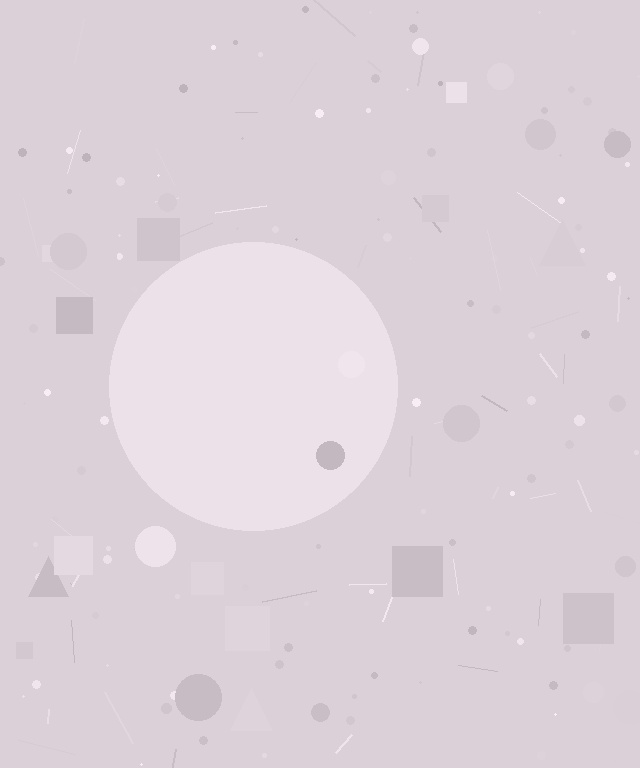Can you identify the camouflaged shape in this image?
The camouflaged shape is a circle.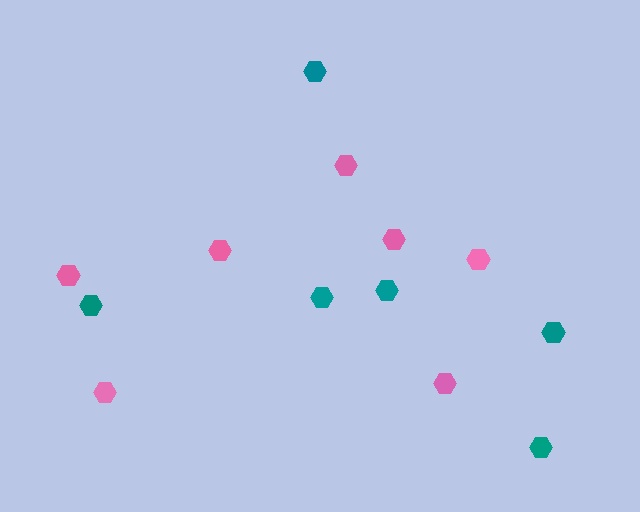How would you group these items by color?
There are 2 groups: one group of pink hexagons (7) and one group of teal hexagons (6).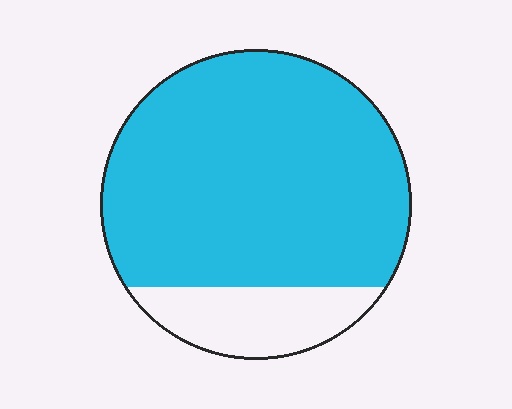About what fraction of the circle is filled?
About five sixths (5/6).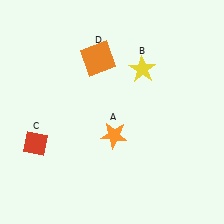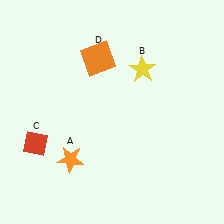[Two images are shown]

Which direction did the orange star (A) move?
The orange star (A) moved left.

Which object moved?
The orange star (A) moved left.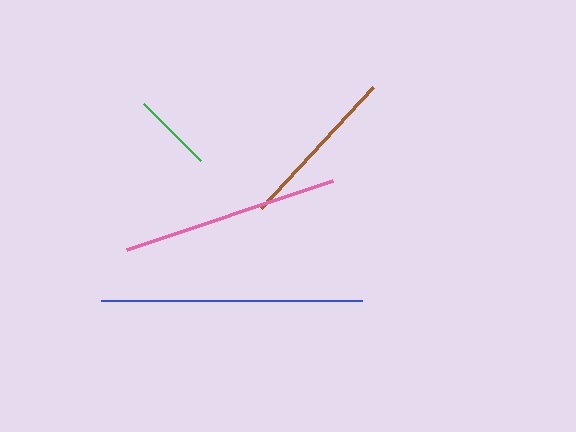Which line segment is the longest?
The blue line is the longest at approximately 261 pixels.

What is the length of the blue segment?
The blue segment is approximately 261 pixels long.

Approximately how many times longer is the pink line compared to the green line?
The pink line is approximately 2.7 times the length of the green line.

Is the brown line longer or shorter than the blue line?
The blue line is longer than the brown line.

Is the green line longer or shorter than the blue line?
The blue line is longer than the green line.